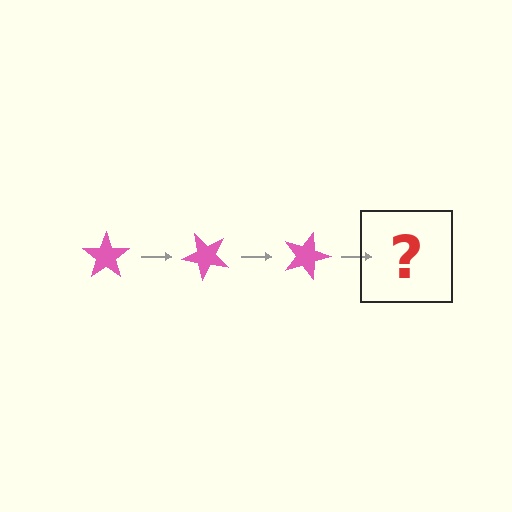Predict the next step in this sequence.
The next step is a pink star rotated 135 degrees.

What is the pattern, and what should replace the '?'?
The pattern is that the star rotates 45 degrees each step. The '?' should be a pink star rotated 135 degrees.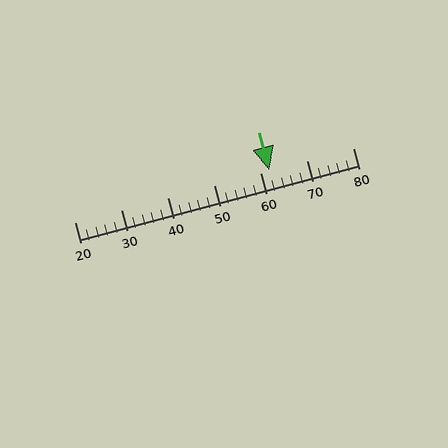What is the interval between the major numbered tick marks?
The major tick marks are spaced 10 units apart.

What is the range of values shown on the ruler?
The ruler shows values from 20 to 80.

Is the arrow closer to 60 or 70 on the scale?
The arrow is closer to 60.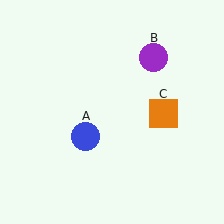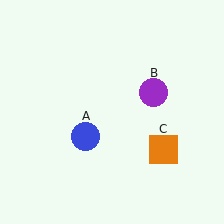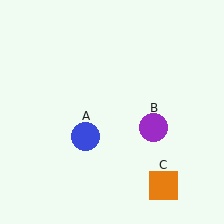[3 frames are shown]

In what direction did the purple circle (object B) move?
The purple circle (object B) moved down.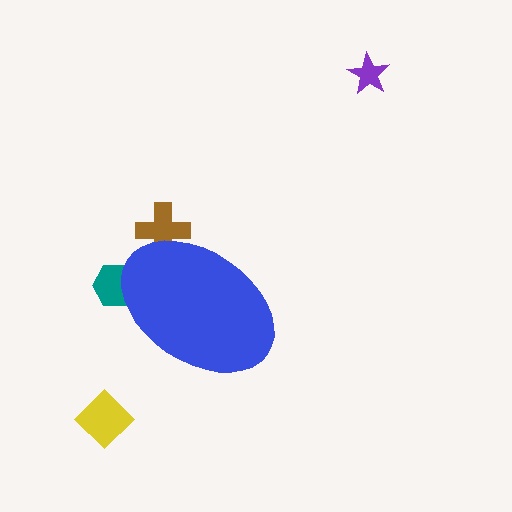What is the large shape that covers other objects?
A blue ellipse.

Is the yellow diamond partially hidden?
No, the yellow diamond is fully visible.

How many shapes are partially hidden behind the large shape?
2 shapes are partially hidden.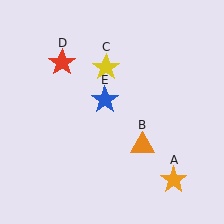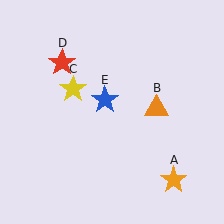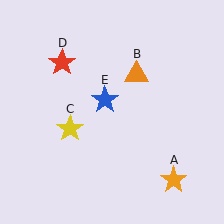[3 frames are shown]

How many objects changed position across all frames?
2 objects changed position: orange triangle (object B), yellow star (object C).